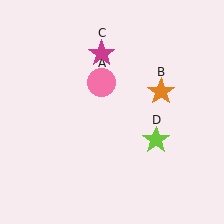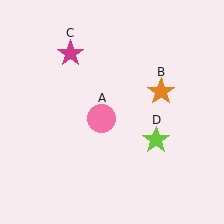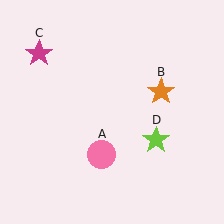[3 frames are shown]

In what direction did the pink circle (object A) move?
The pink circle (object A) moved down.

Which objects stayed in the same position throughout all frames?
Orange star (object B) and lime star (object D) remained stationary.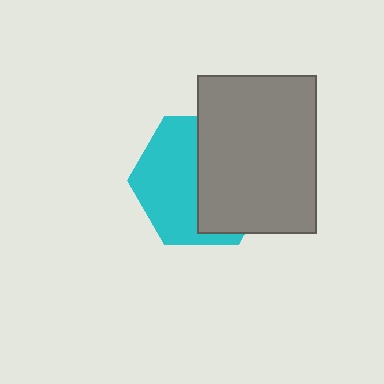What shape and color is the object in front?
The object in front is a gray rectangle.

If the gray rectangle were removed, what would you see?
You would see the complete cyan hexagon.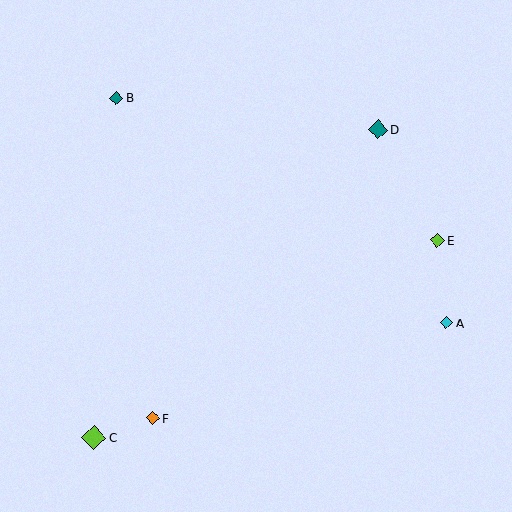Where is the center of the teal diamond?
The center of the teal diamond is at (378, 129).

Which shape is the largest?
The lime diamond (labeled C) is the largest.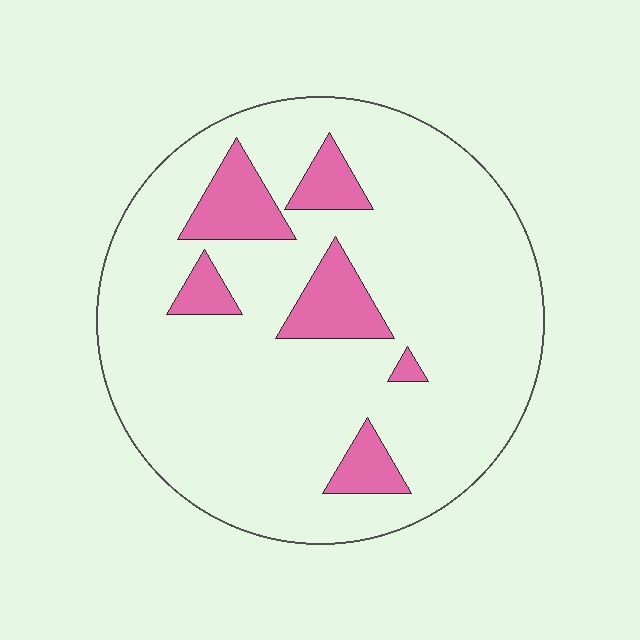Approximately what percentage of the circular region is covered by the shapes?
Approximately 15%.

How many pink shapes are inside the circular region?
6.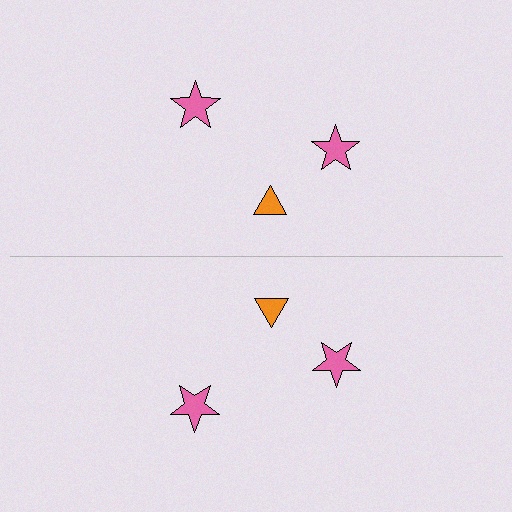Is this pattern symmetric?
Yes, this pattern has bilateral (reflection) symmetry.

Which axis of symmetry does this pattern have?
The pattern has a horizontal axis of symmetry running through the center of the image.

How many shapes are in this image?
There are 6 shapes in this image.